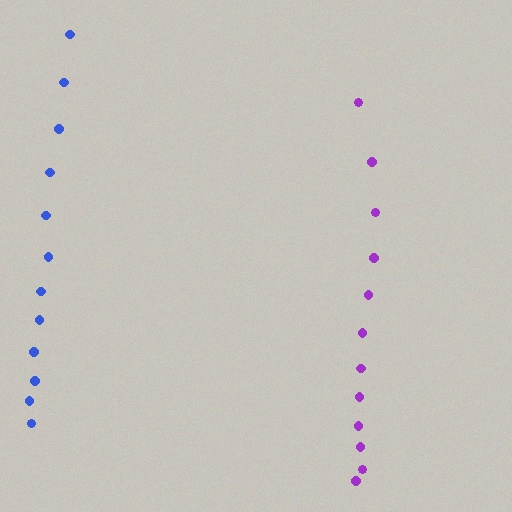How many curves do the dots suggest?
There are 2 distinct paths.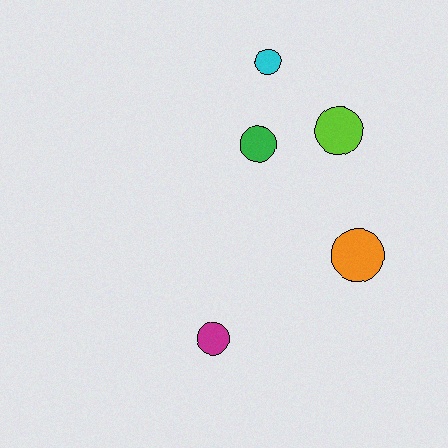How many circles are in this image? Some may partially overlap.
There are 5 circles.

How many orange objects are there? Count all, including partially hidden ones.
There is 1 orange object.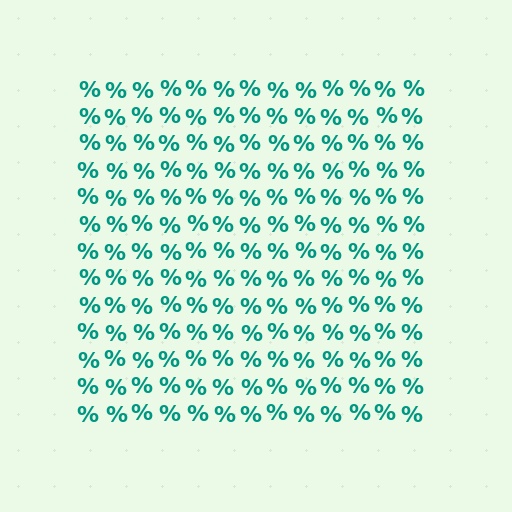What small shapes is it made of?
It is made of small percent signs.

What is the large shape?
The large shape is a square.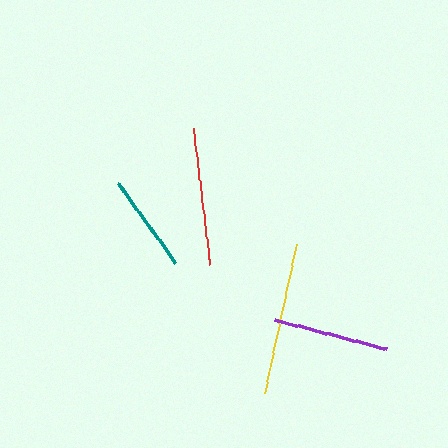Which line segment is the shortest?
The teal line is the shortest at approximately 100 pixels.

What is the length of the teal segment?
The teal segment is approximately 100 pixels long.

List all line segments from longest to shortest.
From longest to shortest: yellow, red, purple, teal.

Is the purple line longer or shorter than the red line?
The red line is longer than the purple line.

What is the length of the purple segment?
The purple segment is approximately 116 pixels long.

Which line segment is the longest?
The yellow line is the longest at approximately 151 pixels.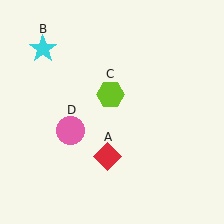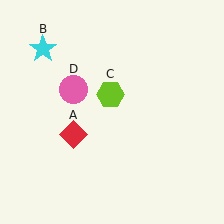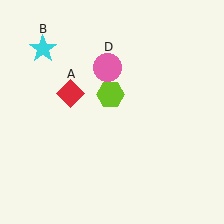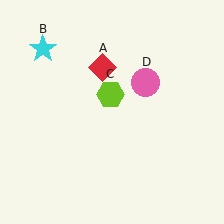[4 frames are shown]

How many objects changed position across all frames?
2 objects changed position: red diamond (object A), pink circle (object D).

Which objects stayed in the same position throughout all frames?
Cyan star (object B) and lime hexagon (object C) remained stationary.